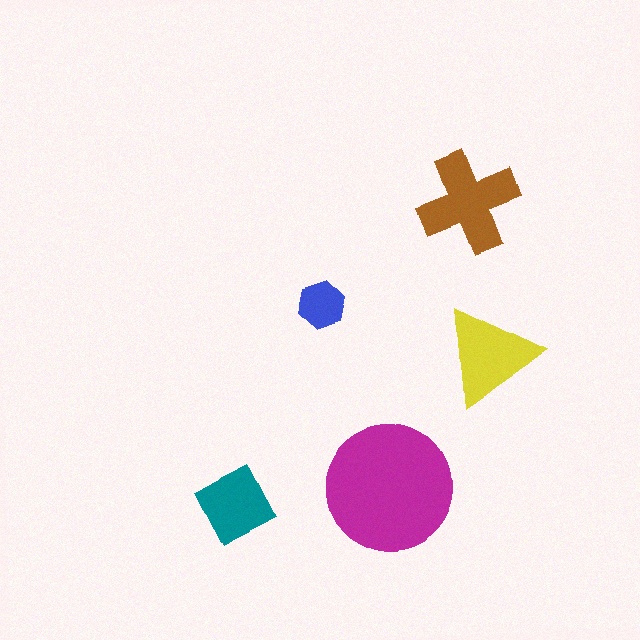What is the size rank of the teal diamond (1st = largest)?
4th.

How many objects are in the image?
There are 5 objects in the image.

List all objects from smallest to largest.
The blue hexagon, the teal diamond, the yellow triangle, the brown cross, the magenta circle.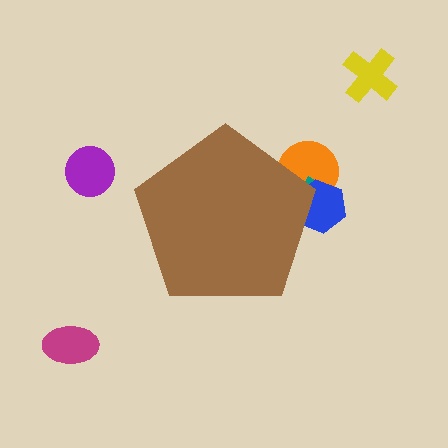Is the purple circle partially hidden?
No, the purple circle is fully visible.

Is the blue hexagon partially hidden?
Yes, the blue hexagon is partially hidden behind the brown pentagon.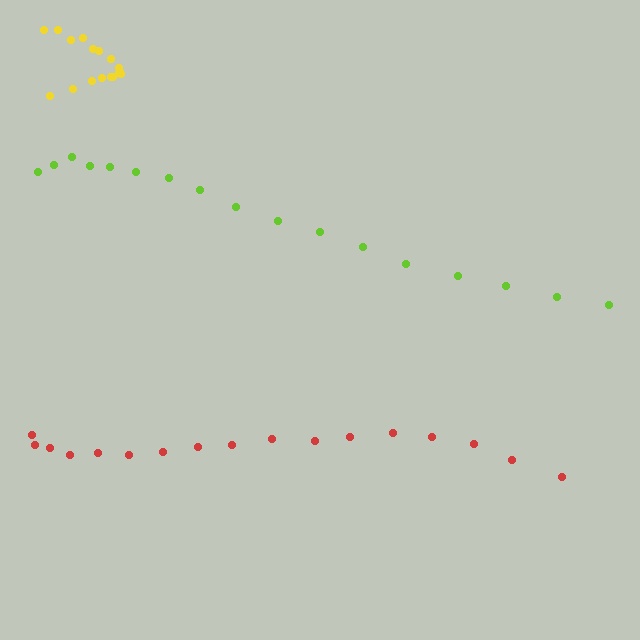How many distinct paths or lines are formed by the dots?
There are 3 distinct paths.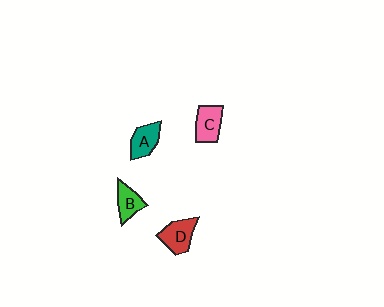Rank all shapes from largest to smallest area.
From largest to smallest: D (red), C (pink), A (teal), B (green).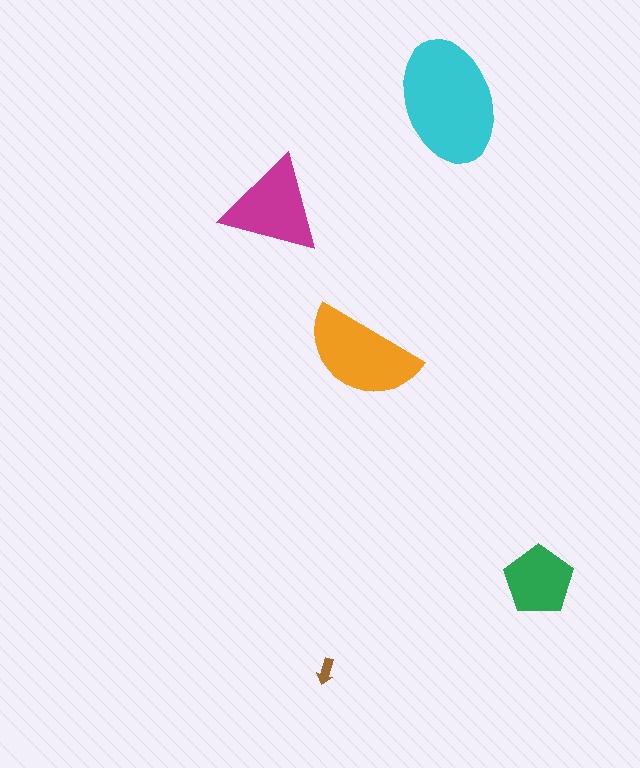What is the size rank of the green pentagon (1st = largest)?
4th.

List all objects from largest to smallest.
The cyan ellipse, the orange semicircle, the magenta triangle, the green pentagon, the brown arrow.